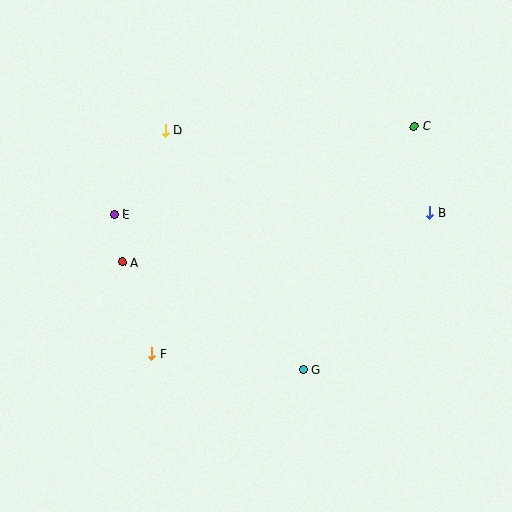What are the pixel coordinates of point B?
Point B is at (430, 212).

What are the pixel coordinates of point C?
Point C is at (414, 126).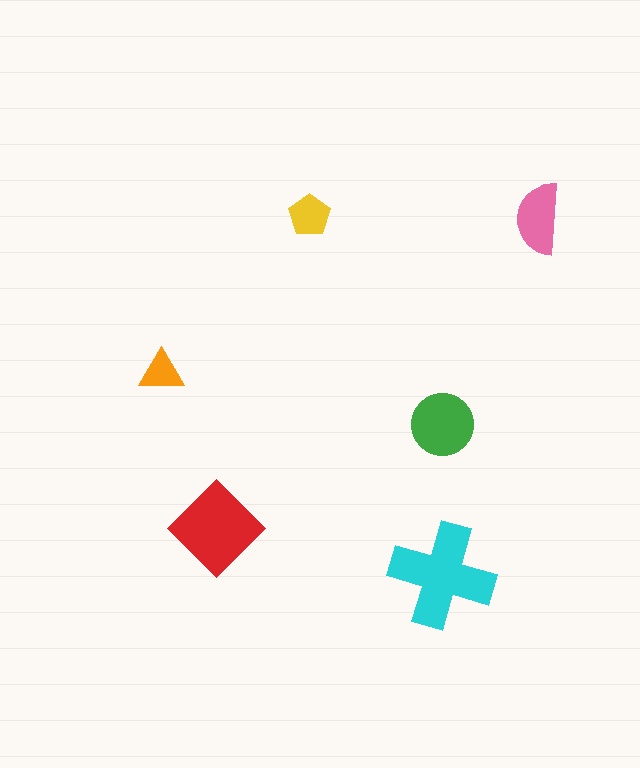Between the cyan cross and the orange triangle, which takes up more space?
The cyan cross.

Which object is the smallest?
The orange triangle.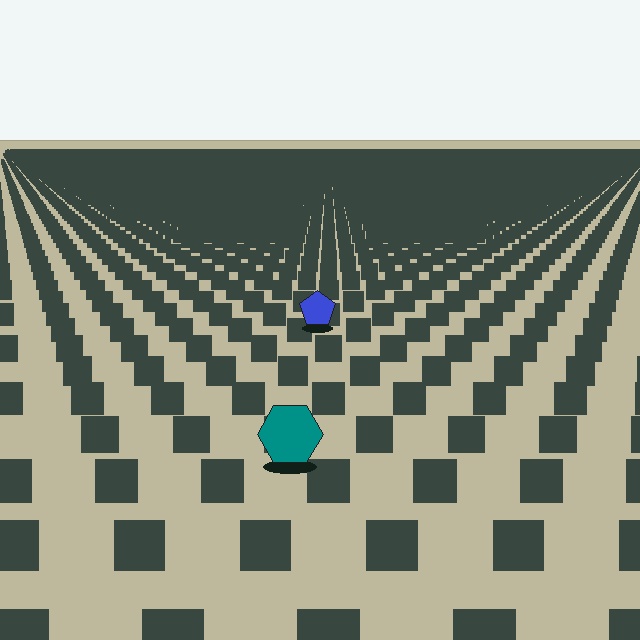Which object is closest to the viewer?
The teal hexagon is closest. The texture marks near it are larger and more spread out.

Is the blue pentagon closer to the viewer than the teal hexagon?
No. The teal hexagon is closer — you can tell from the texture gradient: the ground texture is coarser near it.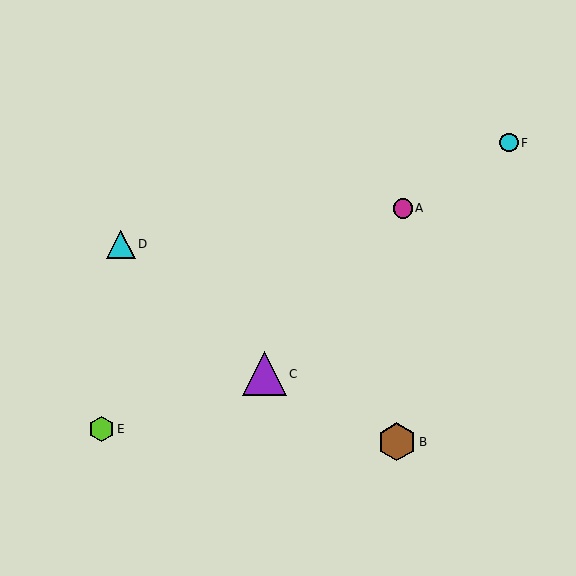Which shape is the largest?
The purple triangle (labeled C) is the largest.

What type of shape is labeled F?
Shape F is a cyan circle.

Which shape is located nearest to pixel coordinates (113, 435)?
The lime hexagon (labeled E) at (102, 429) is nearest to that location.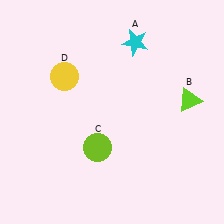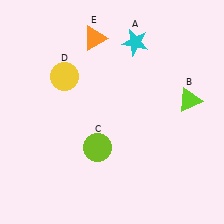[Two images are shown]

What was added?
An orange triangle (E) was added in Image 2.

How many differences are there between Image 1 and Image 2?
There is 1 difference between the two images.